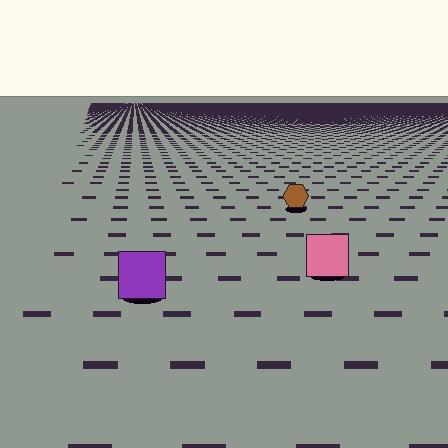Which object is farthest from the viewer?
The brown hexagon is farthest from the viewer. It appears smaller and the ground texture around it is denser.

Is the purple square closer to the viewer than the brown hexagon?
Yes. The purple square is closer — you can tell from the texture gradient: the ground texture is coarser near it.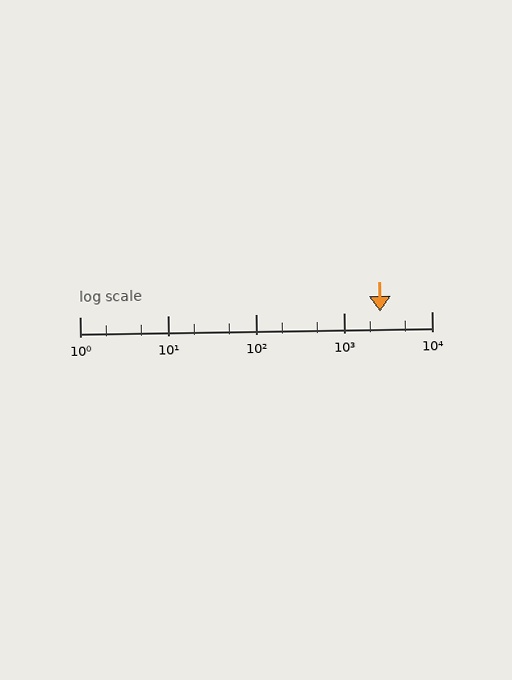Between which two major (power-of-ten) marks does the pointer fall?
The pointer is between 1000 and 10000.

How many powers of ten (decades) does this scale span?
The scale spans 4 decades, from 1 to 10000.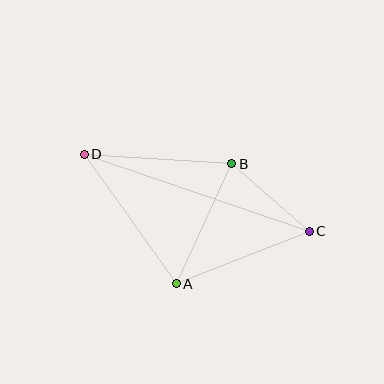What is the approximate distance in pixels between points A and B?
The distance between A and B is approximately 132 pixels.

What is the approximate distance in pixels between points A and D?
The distance between A and D is approximately 159 pixels.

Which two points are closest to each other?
Points B and C are closest to each other.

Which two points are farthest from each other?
Points C and D are farthest from each other.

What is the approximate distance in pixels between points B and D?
The distance between B and D is approximately 148 pixels.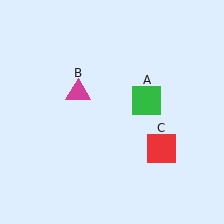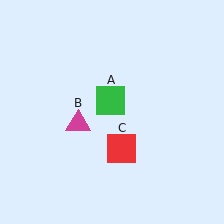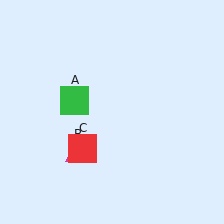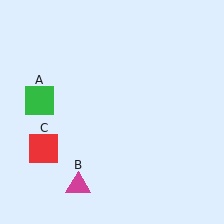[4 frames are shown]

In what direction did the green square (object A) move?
The green square (object A) moved left.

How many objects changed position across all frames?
3 objects changed position: green square (object A), magenta triangle (object B), red square (object C).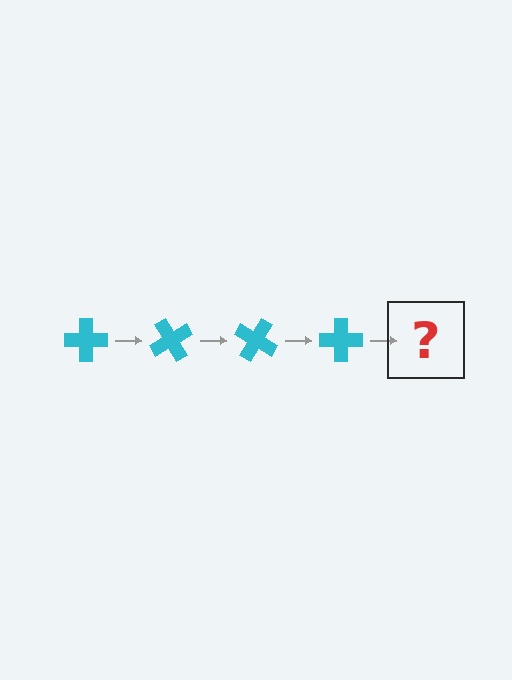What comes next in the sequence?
The next element should be a cyan cross rotated 240 degrees.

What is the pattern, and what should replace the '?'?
The pattern is that the cross rotates 60 degrees each step. The '?' should be a cyan cross rotated 240 degrees.